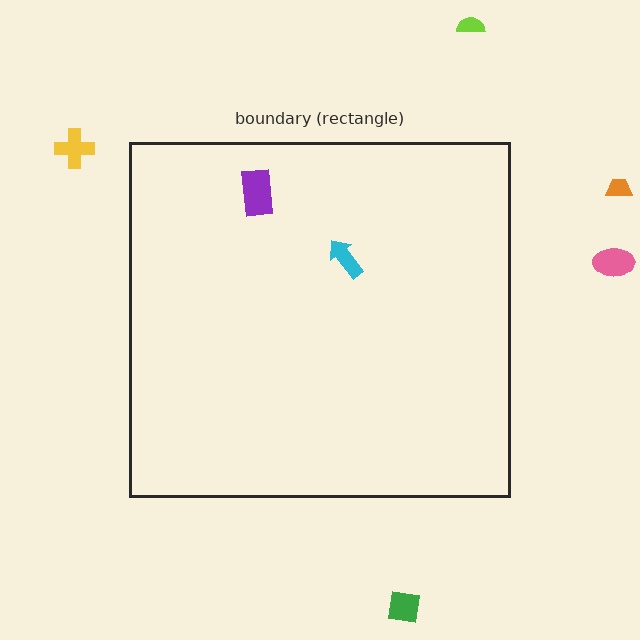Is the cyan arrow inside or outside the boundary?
Inside.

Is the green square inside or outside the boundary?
Outside.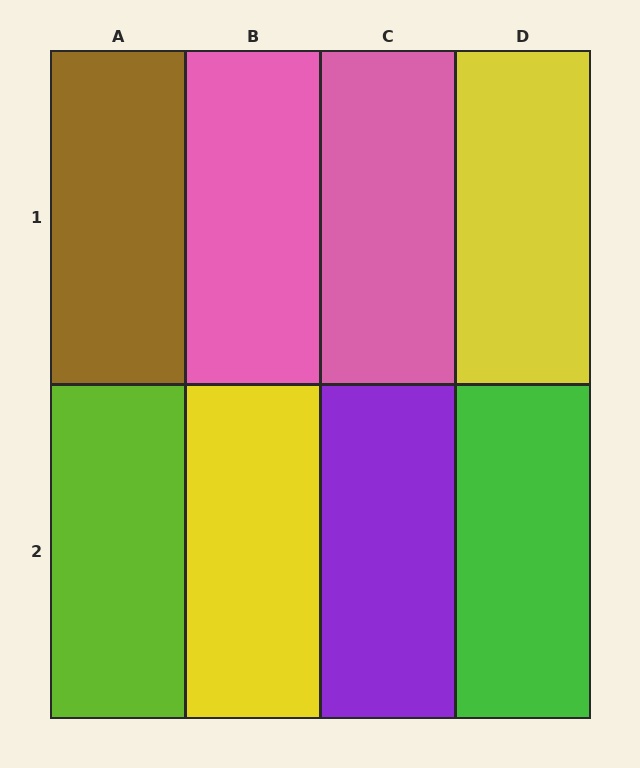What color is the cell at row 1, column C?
Pink.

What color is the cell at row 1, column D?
Yellow.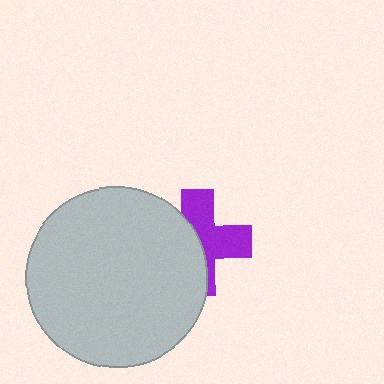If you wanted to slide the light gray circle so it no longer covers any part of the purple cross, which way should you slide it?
Slide it left — that is the most direct way to separate the two shapes.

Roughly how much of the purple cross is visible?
About half of it is visible (roughly 52%).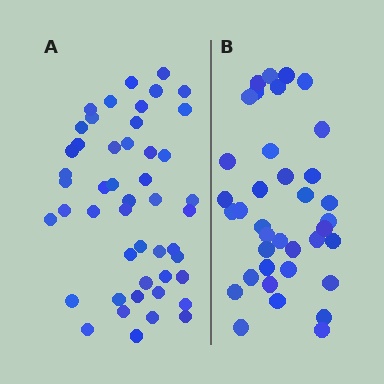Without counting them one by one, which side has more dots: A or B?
Region A (the left region) has more dots.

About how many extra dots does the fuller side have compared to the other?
Region A has roughly 12 or so more dots than region B.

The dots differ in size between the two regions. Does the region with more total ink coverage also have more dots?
No. Region B has more total ink coverage because its dots are larger, but region A actually contains more individual dots. Total area can be misleading — the number of items is what matters here.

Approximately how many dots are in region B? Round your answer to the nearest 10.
About 40 dots. (The exact count is 37, which rounds to 40.)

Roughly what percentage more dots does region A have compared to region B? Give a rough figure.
About 30% more.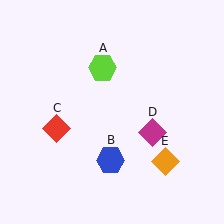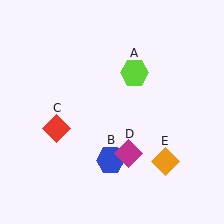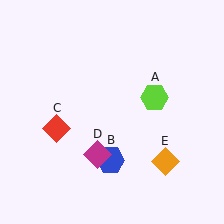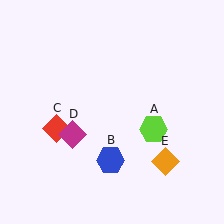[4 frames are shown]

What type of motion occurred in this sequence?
The lime hexagon (object A), magenta diamond (object D) rotated clockwise around the center of the scene.